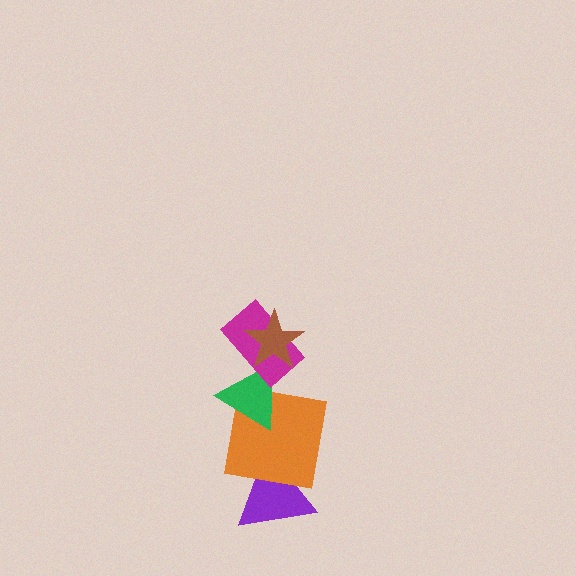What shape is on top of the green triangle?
The magenta rectangle is on top of the green triangle.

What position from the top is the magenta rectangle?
The magenta rectangle is 2nd from the top.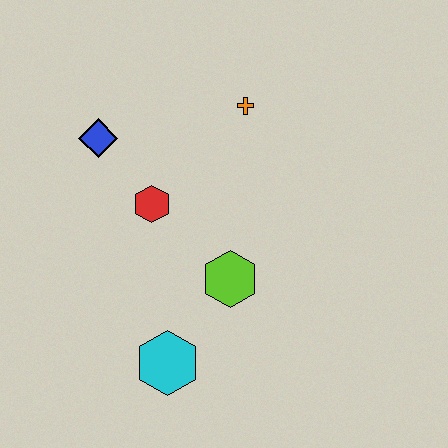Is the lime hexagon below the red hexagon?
Yes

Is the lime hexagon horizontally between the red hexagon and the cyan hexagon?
No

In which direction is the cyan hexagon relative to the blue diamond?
The cyan hexagon is below the blue diamond.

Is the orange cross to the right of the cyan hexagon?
Yes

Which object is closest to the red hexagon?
The blue diamond is closest to the red hexagon.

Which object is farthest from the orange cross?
The cyan hexagon is farthest from the orange cross.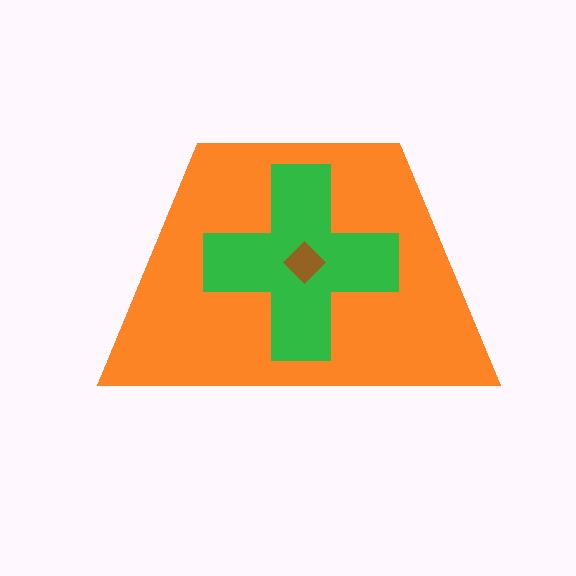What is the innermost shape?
The brown diamond.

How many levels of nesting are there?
3.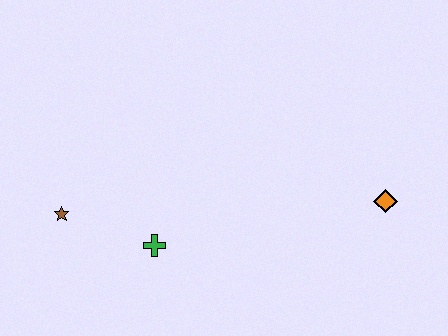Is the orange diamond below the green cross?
No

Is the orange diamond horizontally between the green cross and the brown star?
No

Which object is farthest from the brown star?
The orange diamond is farthest from the brown star.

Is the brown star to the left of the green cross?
Yes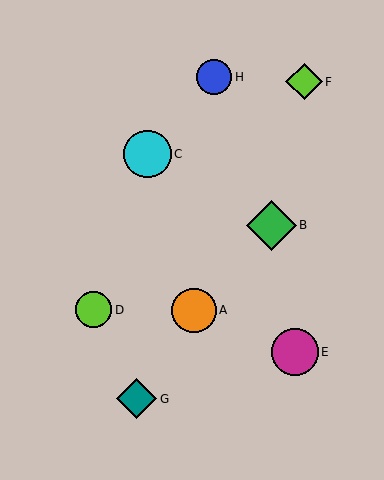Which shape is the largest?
The green diamond (labeled B) is the largest.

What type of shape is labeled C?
Shape C is a cyan circle.